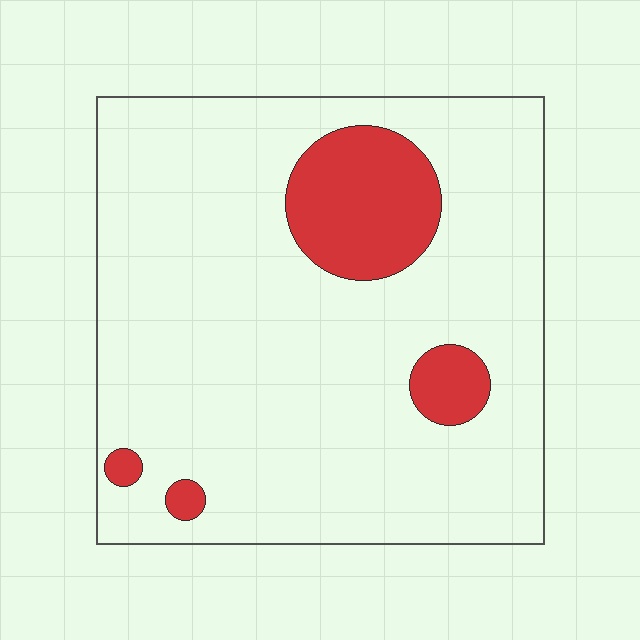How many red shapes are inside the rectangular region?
4.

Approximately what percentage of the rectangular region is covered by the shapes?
Approximately 15%.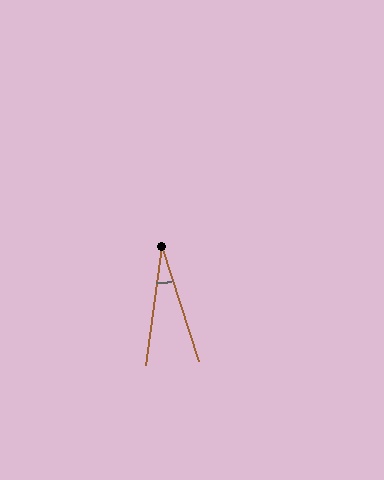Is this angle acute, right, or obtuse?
It is acute.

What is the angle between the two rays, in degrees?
Approximately 26 degrees.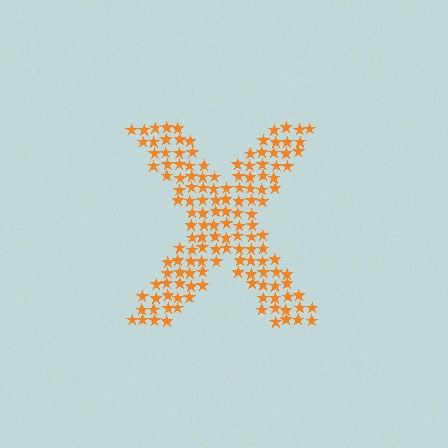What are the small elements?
The small elements are stars.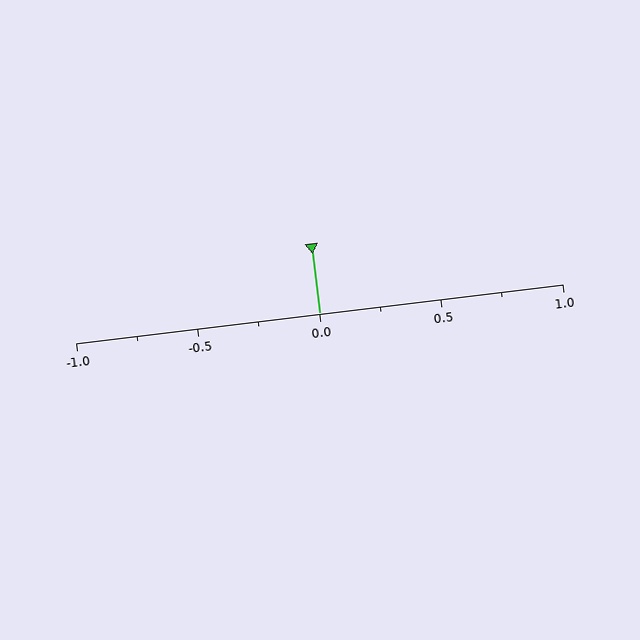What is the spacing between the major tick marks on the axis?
The major ticks are spaced 0.5 apart.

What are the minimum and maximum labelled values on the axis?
The axis runs from -1.0 to 1.0.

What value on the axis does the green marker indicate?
The marker indicates approximately 0.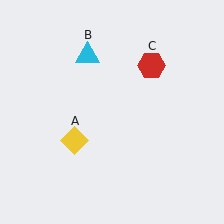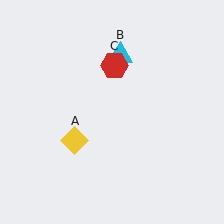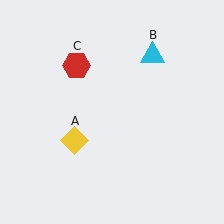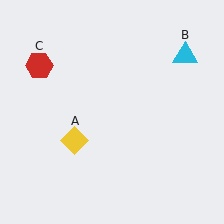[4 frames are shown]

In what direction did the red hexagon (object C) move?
The red hexagon (object C) moved left.